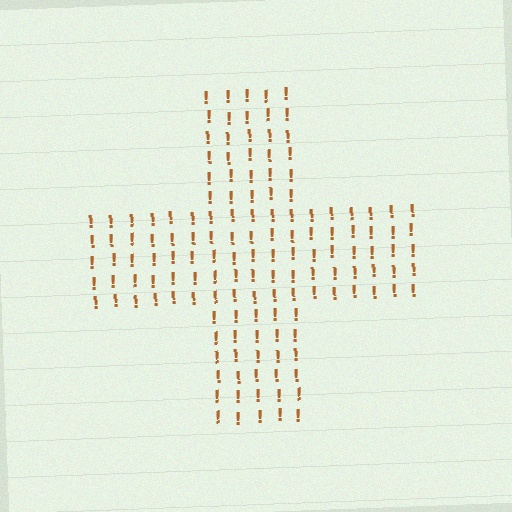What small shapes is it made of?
It is made of small exclamation marks.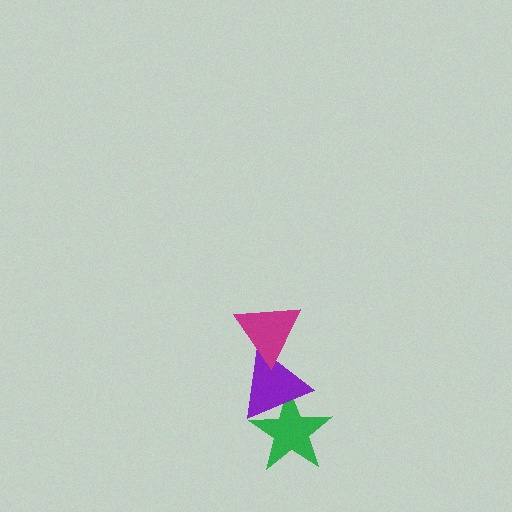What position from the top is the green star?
The green star is 3rd from the top.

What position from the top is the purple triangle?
The purple triangle is 2nd from the top.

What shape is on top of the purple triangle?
The magenta triangle is on top of the purple triangle.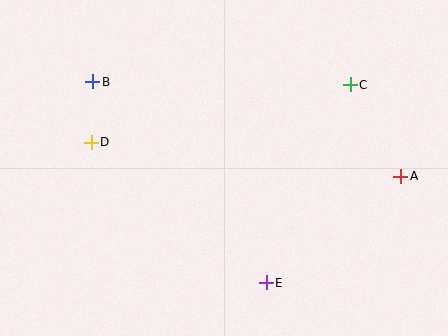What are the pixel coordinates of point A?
Point A is at (401, 176).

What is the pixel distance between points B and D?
The distance between B and D is 60 pixels.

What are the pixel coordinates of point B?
Point B is at (93, 82).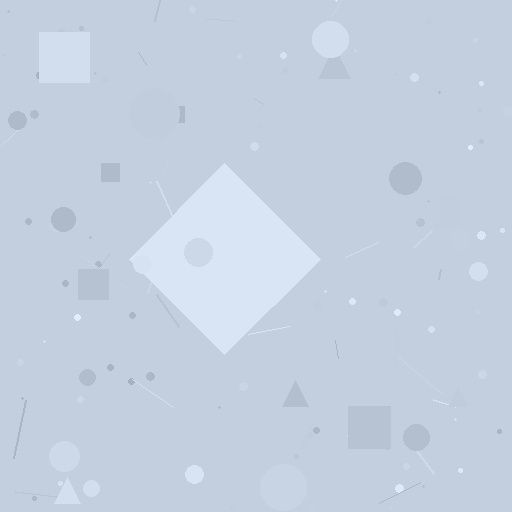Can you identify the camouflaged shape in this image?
The camouflaged shape is a diamond.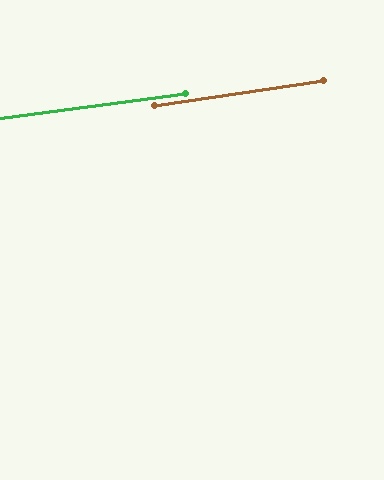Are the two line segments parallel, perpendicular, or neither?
Parallel — their directions differ by only 1.2°.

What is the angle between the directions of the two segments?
Approximately 1 degree.